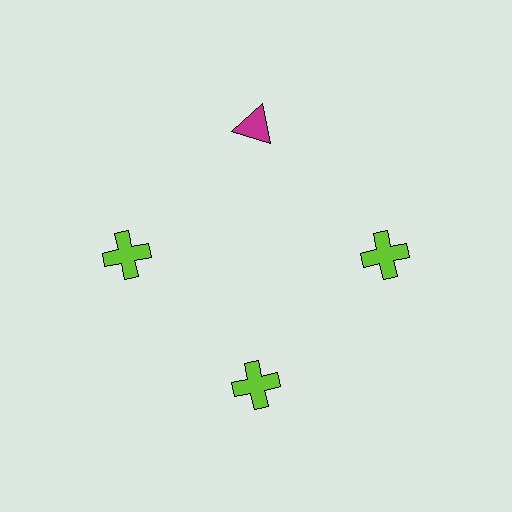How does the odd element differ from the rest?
It differs in both color (magenta instead of lime) and shape (triangle instead of cross).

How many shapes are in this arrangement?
There are 4 shapes arranged in a ring pattern.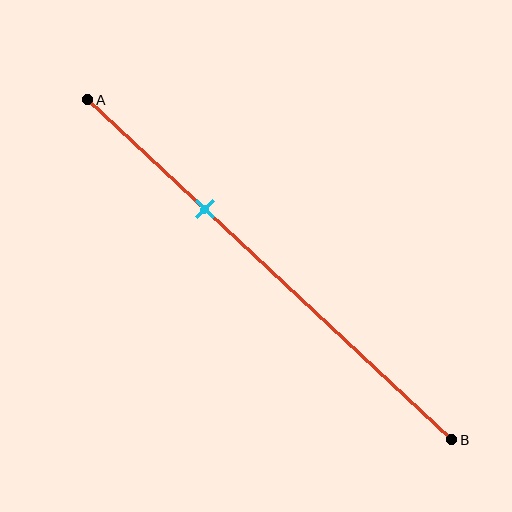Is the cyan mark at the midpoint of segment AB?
No, the mark is at about 30% from A, not at the 50% midpoint.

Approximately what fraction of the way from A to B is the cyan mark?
The cyan mark is approximately 30% of the way from A to B.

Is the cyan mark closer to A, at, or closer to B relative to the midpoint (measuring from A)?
The cyan mark is closer to point A than the midpoint of segment AB.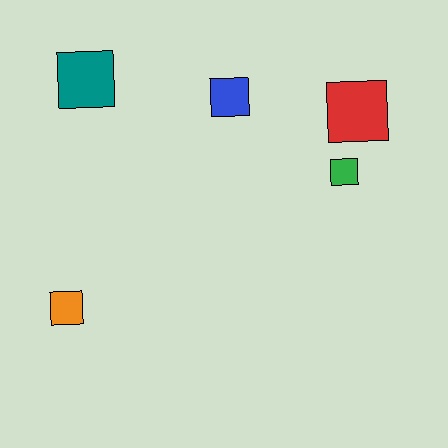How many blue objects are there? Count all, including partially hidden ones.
There is 1 blue object.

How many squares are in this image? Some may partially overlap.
There are 5 squares.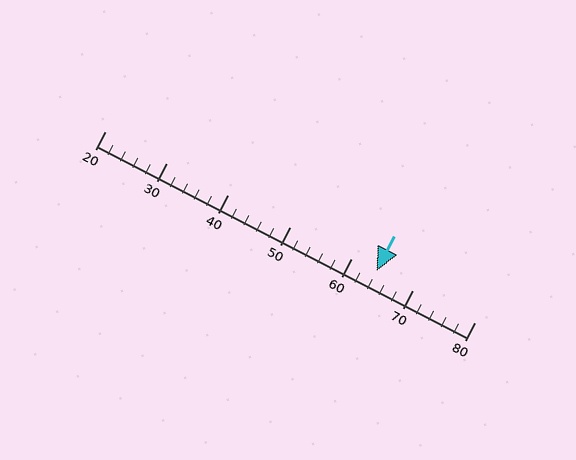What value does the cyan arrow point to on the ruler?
The cyan arrow points to approximately 64.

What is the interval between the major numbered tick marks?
The major tick marks are spaced 10 units apart.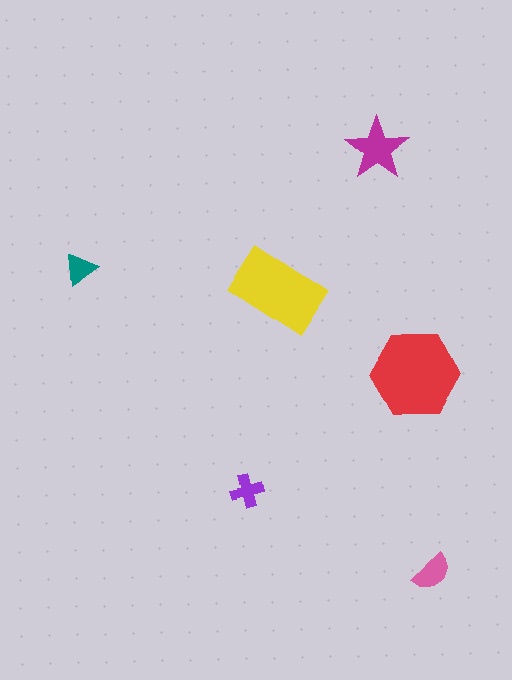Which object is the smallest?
The teal triangle.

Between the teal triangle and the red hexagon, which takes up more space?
The red hexagon.